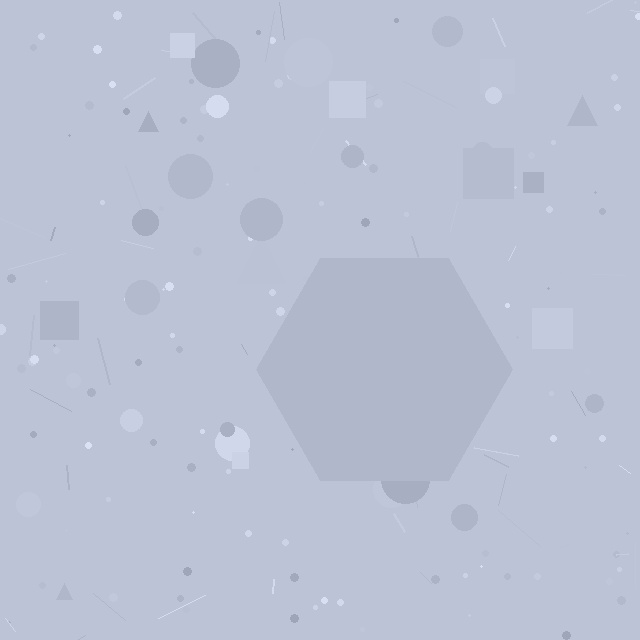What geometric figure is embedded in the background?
A hexagon is embedded in the background.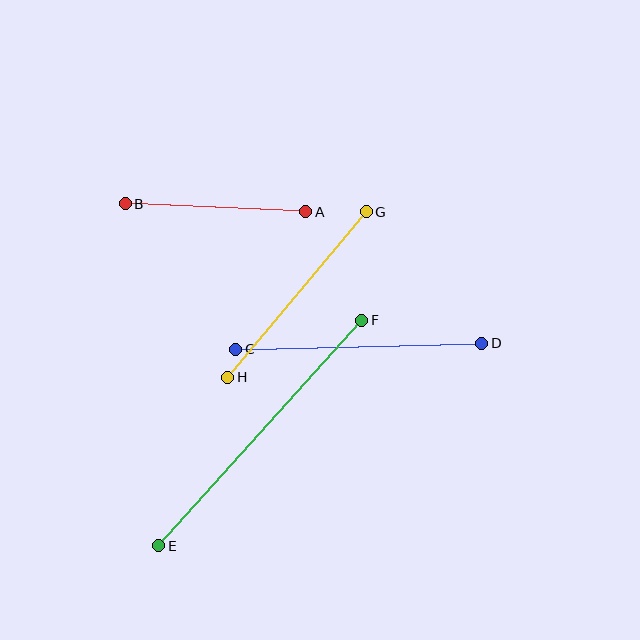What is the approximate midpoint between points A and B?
The midpoint is at approximately (216, 208) pixels.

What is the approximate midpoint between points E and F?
The midpoint is at approximately (260, 433) pixels.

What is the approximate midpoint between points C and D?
The midpoint is at approximately (359, 346) pixels.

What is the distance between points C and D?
The distance is approximately 246 pixels.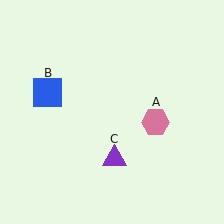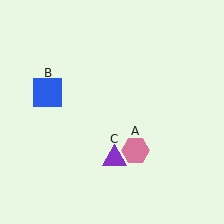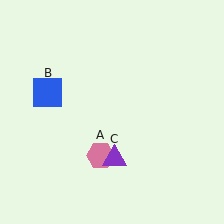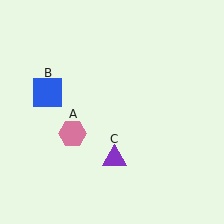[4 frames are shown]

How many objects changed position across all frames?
1 object changed position: pink hexagon (object A).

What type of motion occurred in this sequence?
The pink hexagon (object A) rotated clockwise around the center of the scene.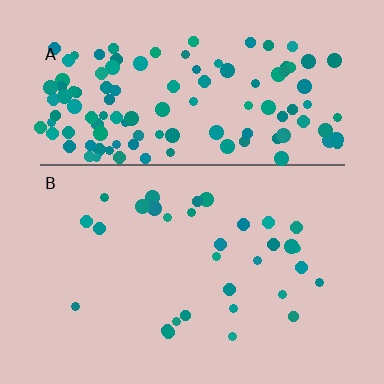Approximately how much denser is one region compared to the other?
Approximately 4.1× — region A over region B.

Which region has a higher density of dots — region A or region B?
A (the top).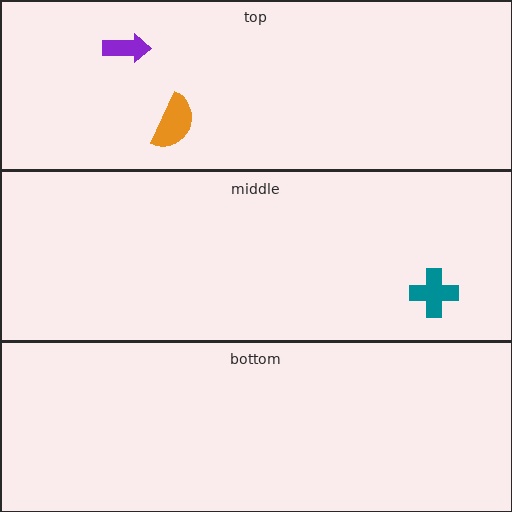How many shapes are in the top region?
2.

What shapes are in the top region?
The purple arrow, the orange semicircle.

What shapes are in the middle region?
The teal cross.